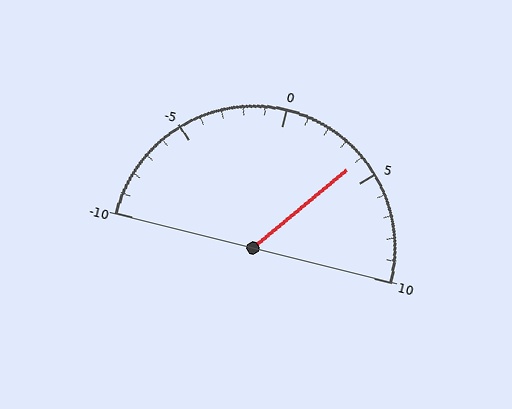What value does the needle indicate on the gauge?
The needle indicates approximately 4.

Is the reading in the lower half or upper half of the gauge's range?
The reading is in the upper half of the range (-10 to 10).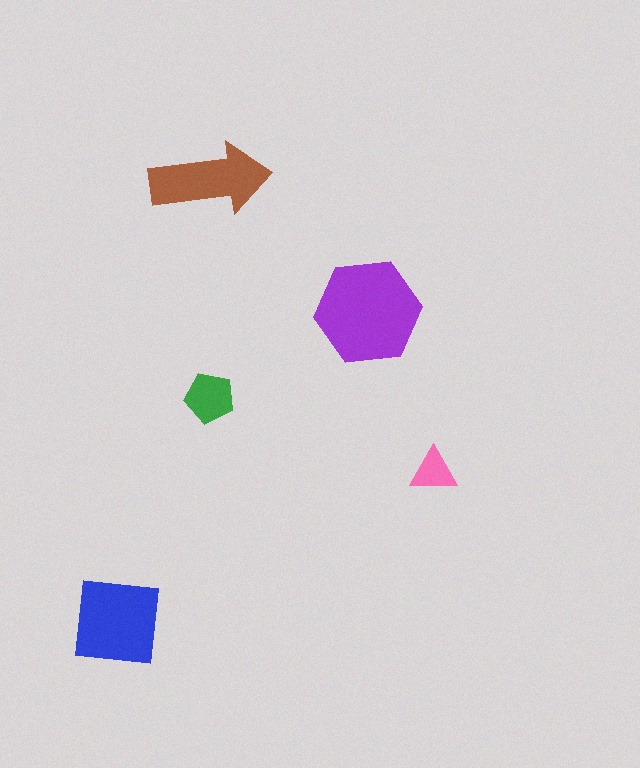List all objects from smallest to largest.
The pink triangle, the green pentagon, the brown arrow, the blue square, the purple hexagon.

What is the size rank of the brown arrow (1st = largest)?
3rd.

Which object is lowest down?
The blue square is bottommost.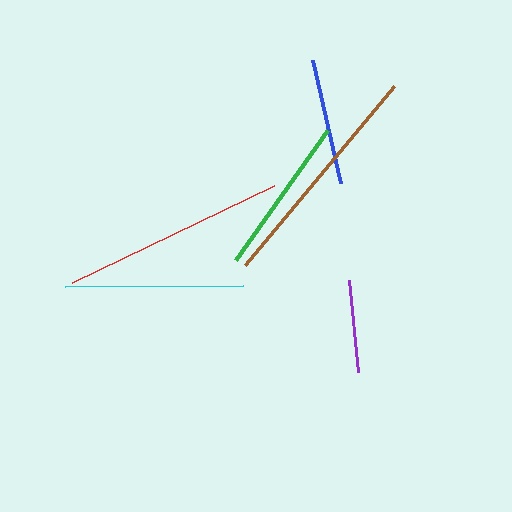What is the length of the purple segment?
The purple segment is approximately 93 pixels long.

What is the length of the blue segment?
The blue segment is approximately 125 pixels long.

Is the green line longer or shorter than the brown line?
The brown line is longer than the green line.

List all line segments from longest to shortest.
From longest to shortest: brown, red, cyan, green, blue, purple.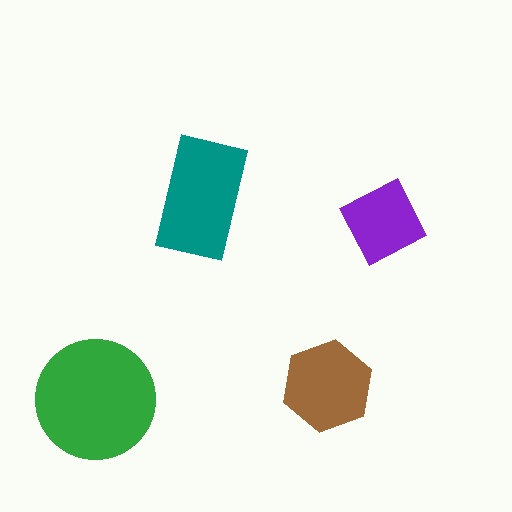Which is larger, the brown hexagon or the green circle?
The green circle.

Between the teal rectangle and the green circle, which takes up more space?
The green circle.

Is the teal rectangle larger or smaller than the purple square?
Larger.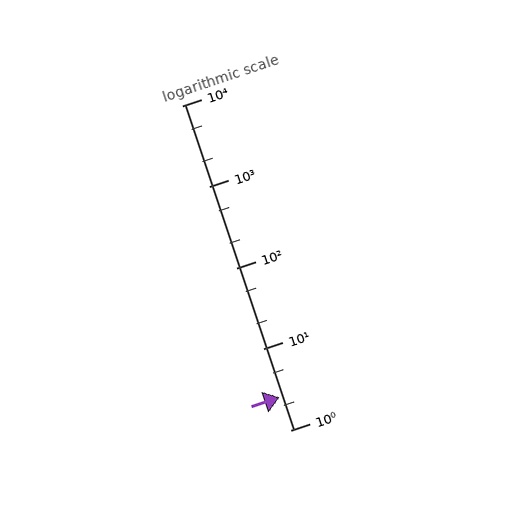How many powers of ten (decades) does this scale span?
The scale spans 4 decades, from 1 to 10000.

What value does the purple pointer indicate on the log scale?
The pointer indicates approximately 2.5.